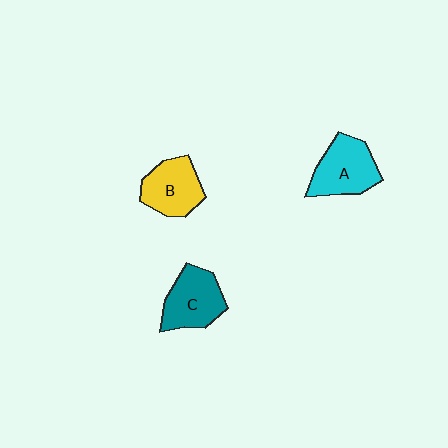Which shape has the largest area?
Shape A (cyan).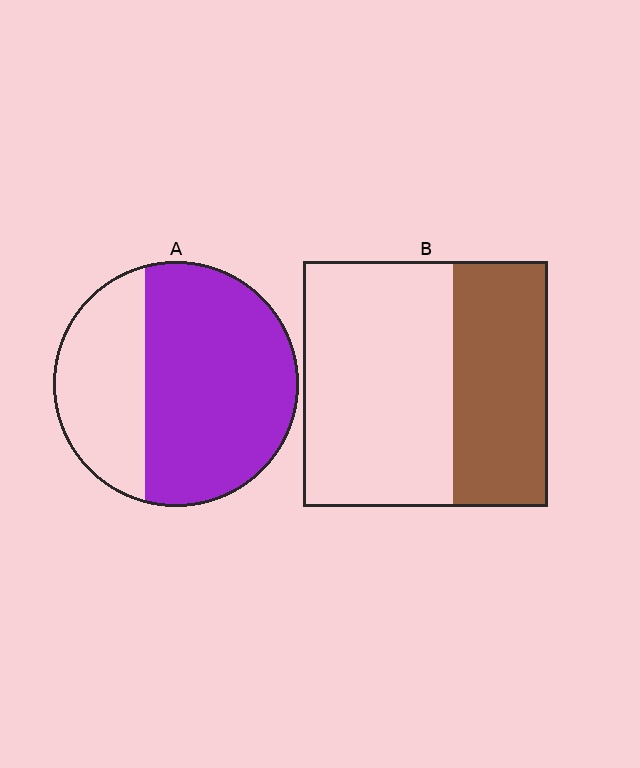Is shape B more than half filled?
No.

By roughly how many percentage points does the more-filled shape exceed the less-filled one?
By roughly 25 percentage points (A over B).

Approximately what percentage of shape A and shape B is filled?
A is approximately 65% and B is approximately 40%.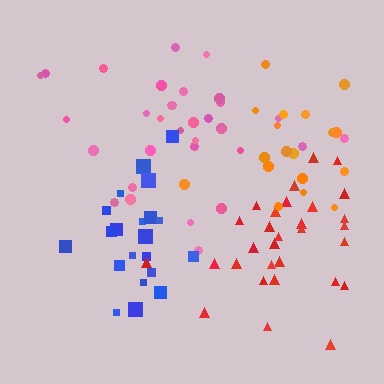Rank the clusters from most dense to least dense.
blue, orange, red, pink.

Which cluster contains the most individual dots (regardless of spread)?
Pink (32).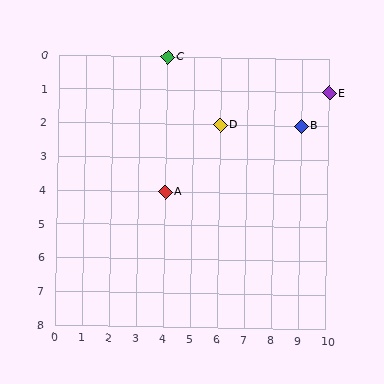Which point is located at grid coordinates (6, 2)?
Point D is at (6, 2).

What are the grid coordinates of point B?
Point B is at grid coordinates (9, 2).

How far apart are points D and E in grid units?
Points D and E are 4 columns and 1 row apart (about 4.1 grid units diagonally).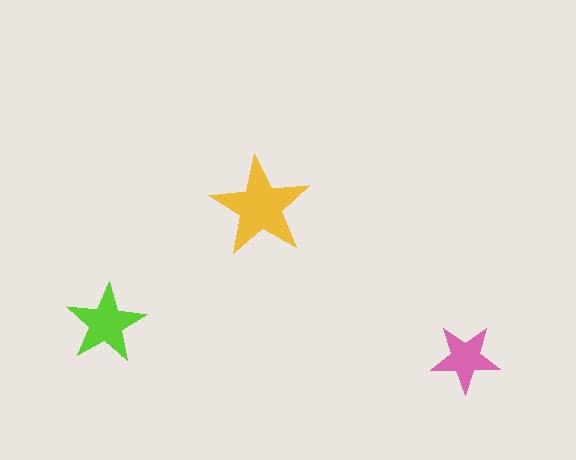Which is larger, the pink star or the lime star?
The lime one.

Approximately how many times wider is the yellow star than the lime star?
About 1.5 times wider.